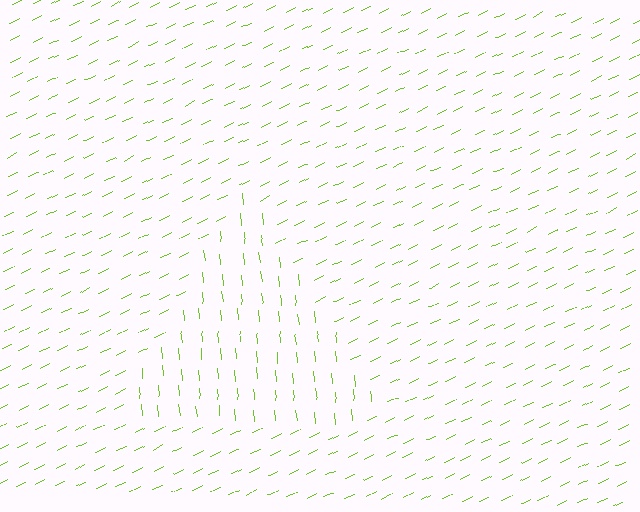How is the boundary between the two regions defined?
The boundary is defined purely by a change in line orientation (approximately 69 degrees difference). All lines are the same color and thickness.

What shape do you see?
I see a triangle.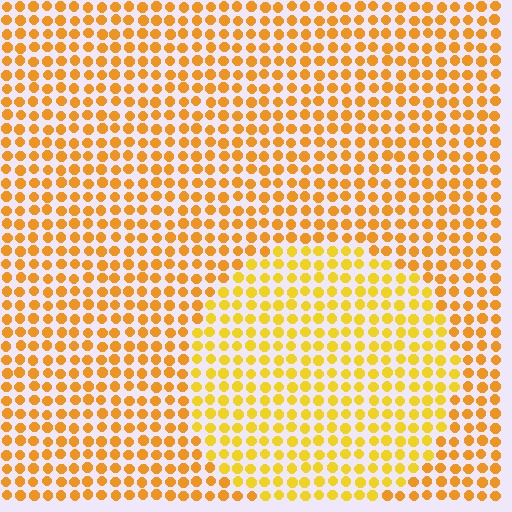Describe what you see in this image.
The image is filled with small orange elements in a uniform arrangement. A circle-shaped region is visible where the elements are tinted to a slightly different hue, forming a subtle color boundary.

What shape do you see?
I see a circle.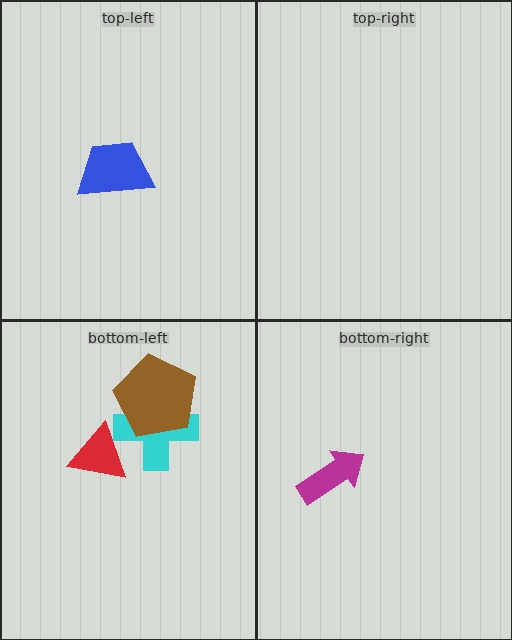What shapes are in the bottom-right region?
The magenta arrow.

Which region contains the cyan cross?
The bottom-left region.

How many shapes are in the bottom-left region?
3.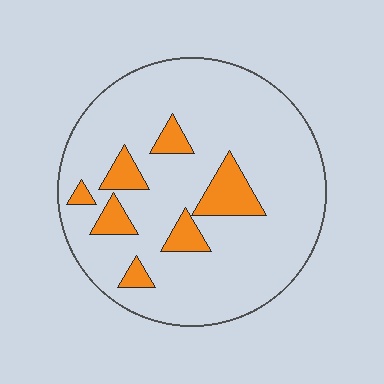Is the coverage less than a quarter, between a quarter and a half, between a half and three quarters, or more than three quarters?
Less than a quarter.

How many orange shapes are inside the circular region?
7.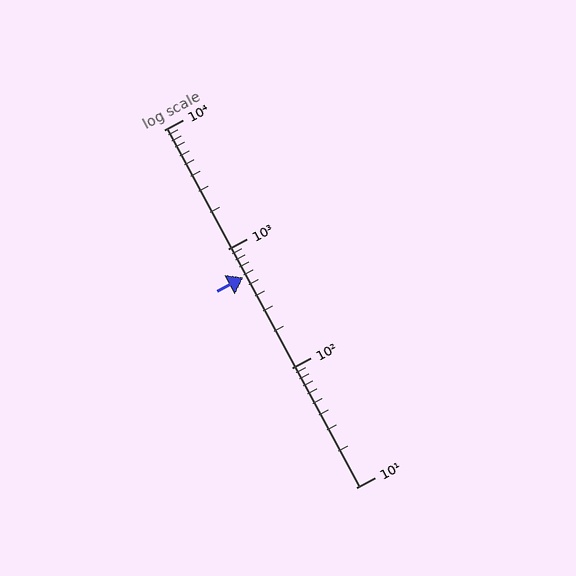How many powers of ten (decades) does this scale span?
The scale spans 3 decades, from 10 to 10000.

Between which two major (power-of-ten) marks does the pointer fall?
The pointer is between 100 and 1000.